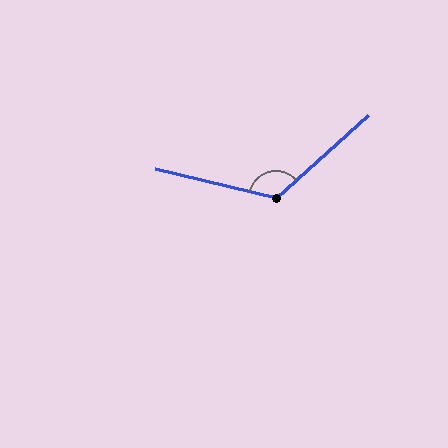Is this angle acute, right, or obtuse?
It is obtuse.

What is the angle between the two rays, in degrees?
Approximately 125 degrees.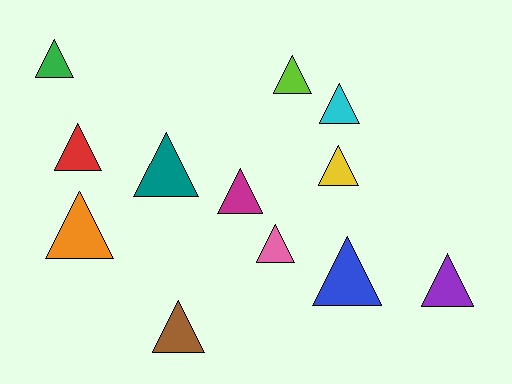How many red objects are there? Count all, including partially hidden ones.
There is 1 red object.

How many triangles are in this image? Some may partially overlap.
There are 12 triangles.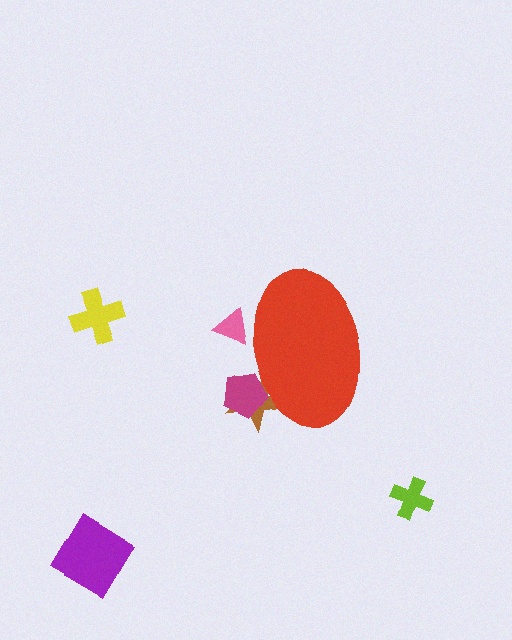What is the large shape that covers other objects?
A red ellipse.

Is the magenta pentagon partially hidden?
Yes, the magenta pentagon is partially hidden behind the red ellipse.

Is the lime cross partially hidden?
No, the lime cross is fully visible.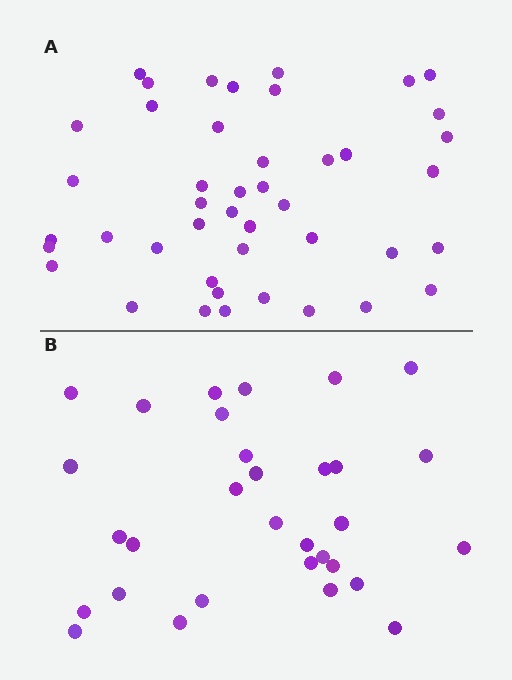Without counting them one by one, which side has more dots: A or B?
Region A (the top region) has more dots.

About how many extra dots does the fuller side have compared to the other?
Region A has approximately 15 more dots than region B.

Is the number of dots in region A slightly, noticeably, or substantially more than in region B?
Region A has noticeably more, but not dramatically so. The ratio is roughly 1.4 to 1.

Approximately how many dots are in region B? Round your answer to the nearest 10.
About 30 dots. (The exact count is 31, which rounds to 30.)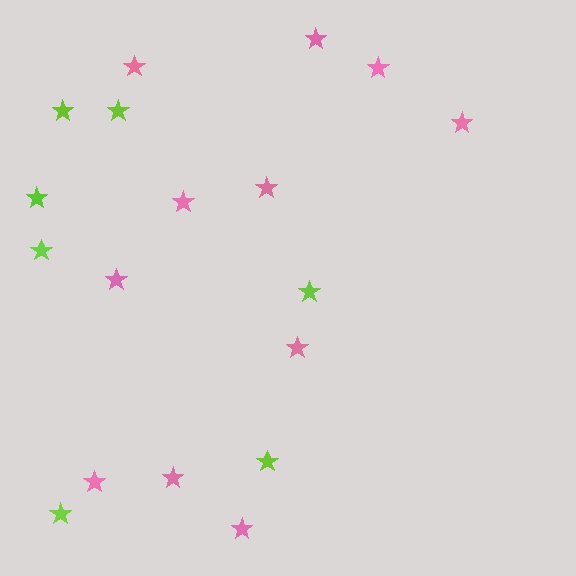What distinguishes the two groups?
There are 2 groups: one group of pink stars (11) and one group of lime stars (7).